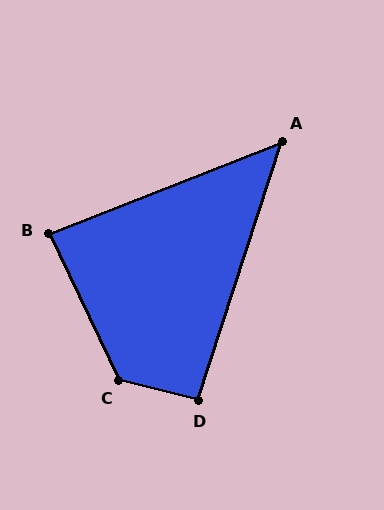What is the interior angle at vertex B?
Approximately 86 degrees (approximately right).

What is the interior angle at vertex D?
Approximately 94 degrees (approximately right).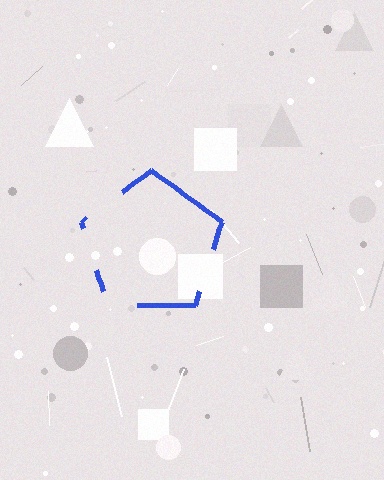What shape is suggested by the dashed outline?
The dashed outline suggests a pentagon.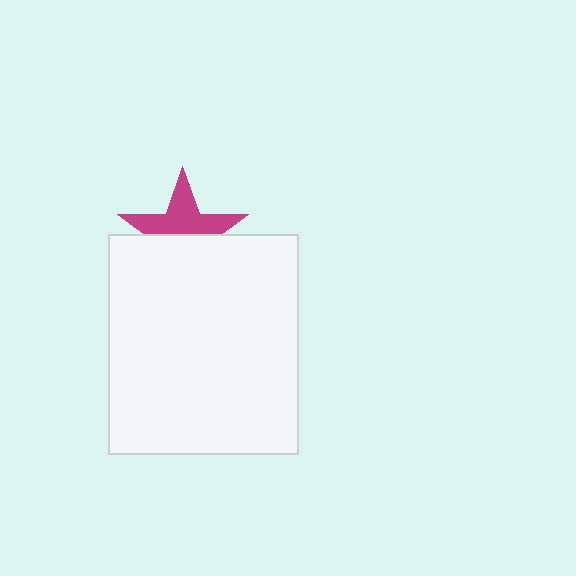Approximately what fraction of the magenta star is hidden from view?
Roughly 48% of the magenta star is hidden behind the white rectangle.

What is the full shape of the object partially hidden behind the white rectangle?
The partially hidden object is a magenta star.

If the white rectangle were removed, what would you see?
You would see the complete magenta star.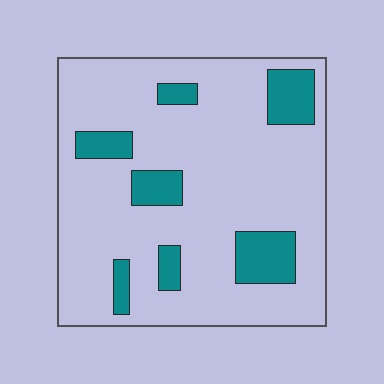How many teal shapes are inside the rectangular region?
7.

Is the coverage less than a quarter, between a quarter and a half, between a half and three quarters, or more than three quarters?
Less than a quarter.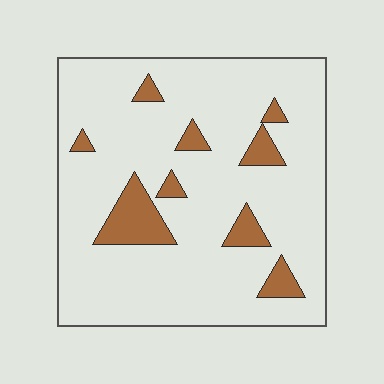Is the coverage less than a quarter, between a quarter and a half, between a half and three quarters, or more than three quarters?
Less than a quarter.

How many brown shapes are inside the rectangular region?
9.